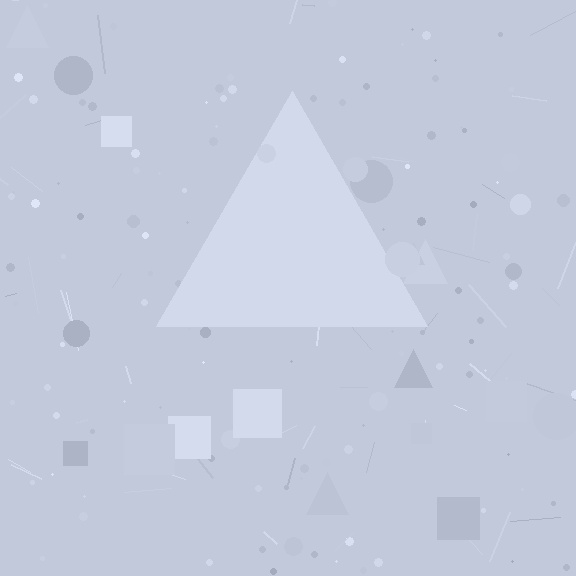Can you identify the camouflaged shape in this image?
The camouflaged shape is a triangle.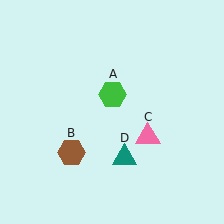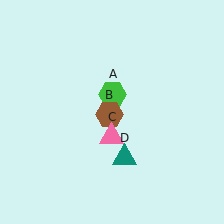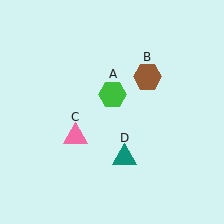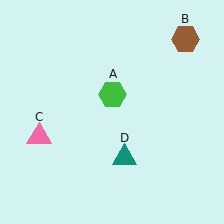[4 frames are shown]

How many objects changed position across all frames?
2 objects changed position: brown hexagon (object B), pink triangle (object C).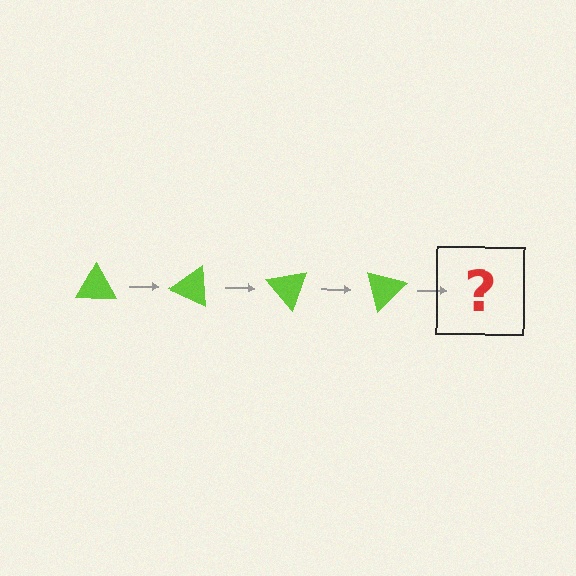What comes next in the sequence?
The next element should be a lime triangle rotated 100 degrees.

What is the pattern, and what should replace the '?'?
The pattern is that the triangle rotates 25 degrees each step. The '?' should be a lime triangle rotated 100 degrees.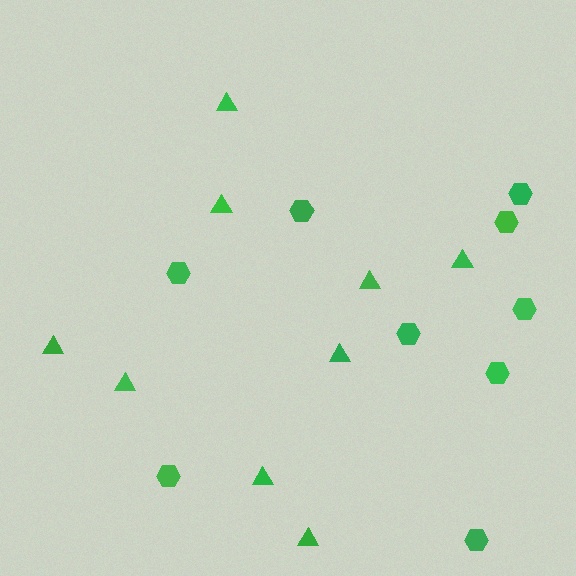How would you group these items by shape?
There are 2 groups: one group of hexagons (9) and one group of triangles (9).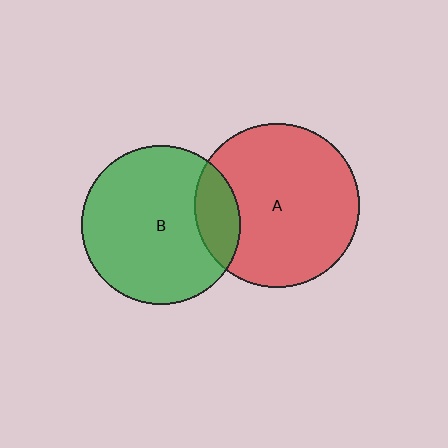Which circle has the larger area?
Circle A (red).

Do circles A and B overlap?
Yes.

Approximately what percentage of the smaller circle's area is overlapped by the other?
Approximately 15%.